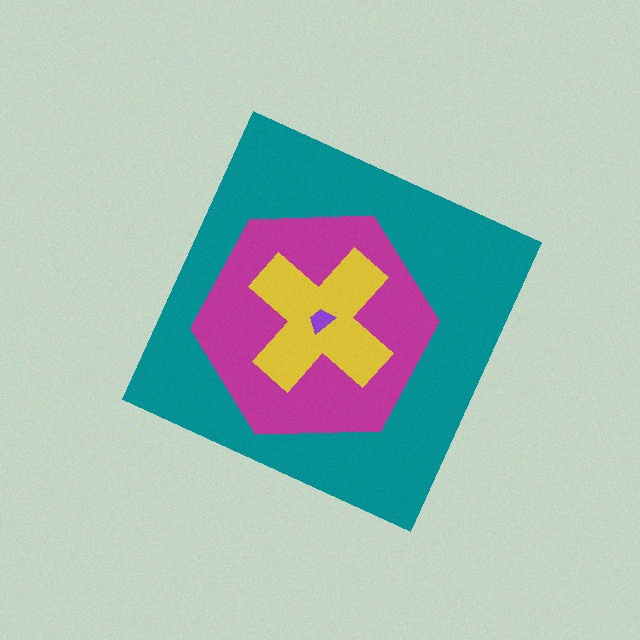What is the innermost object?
The purple trapezoid.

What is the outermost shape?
The teal diamond.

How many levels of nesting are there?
4.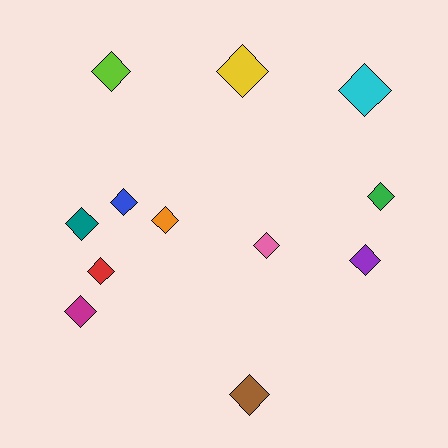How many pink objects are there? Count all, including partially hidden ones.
There is 1 pink object.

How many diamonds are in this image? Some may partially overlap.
There are 12 diamonds.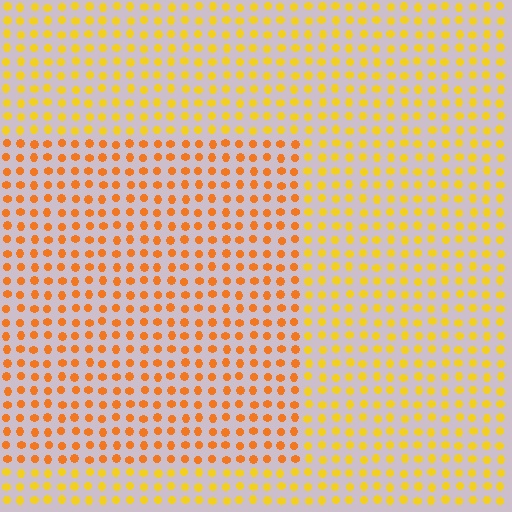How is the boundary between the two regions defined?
The boundary is defined purely by a slight shift in hue (about 25 degrees). Spacing, size, and orientation are identical on both sides.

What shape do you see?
I see a rectangle.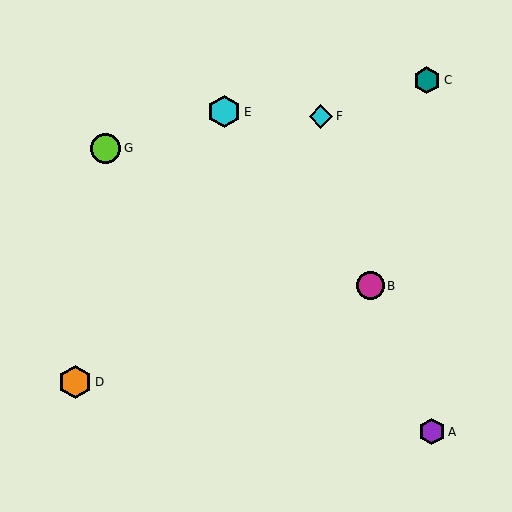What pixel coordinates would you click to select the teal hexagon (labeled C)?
Click at (427, 80) to select the teal hexagon C.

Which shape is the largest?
The orange hexagon (labeled D) is the largest.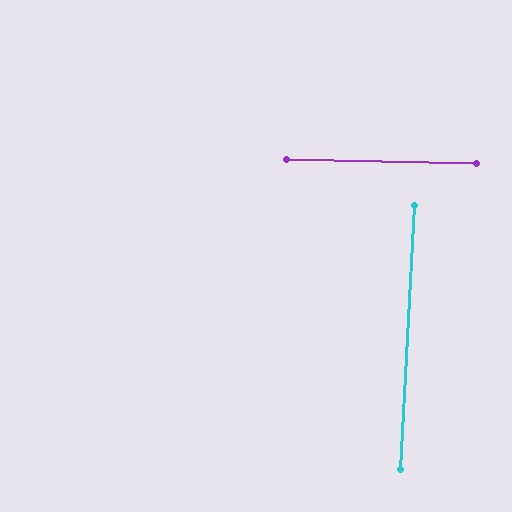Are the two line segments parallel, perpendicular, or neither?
Perpendicular — they meet at approximately 88°.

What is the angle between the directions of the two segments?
Approximately 88 degrees.